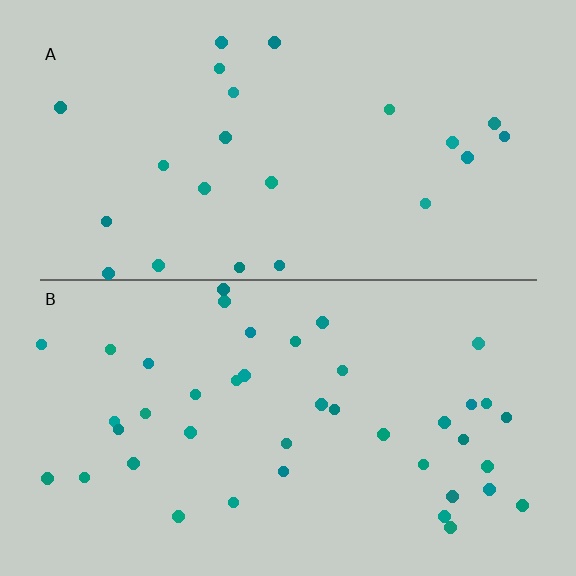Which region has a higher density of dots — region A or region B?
B (the bottom).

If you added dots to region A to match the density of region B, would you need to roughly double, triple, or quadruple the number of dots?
Approximately double.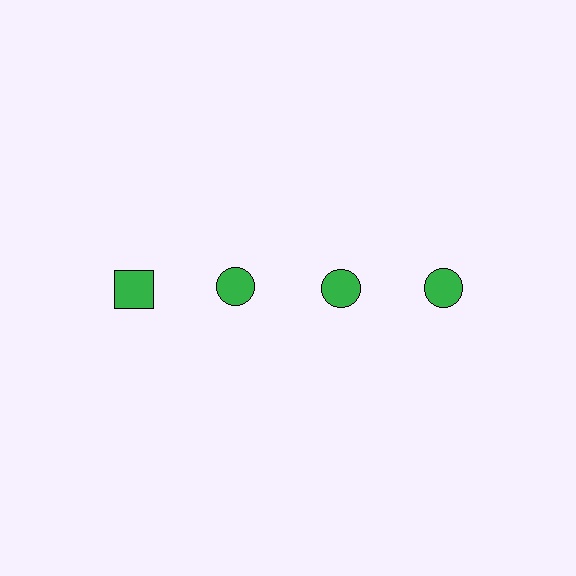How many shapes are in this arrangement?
There are 4 shapes arranged in a grid pattern.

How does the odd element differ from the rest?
It has a different shape: square instead of circle.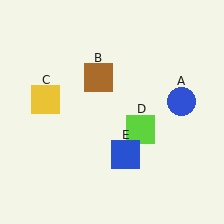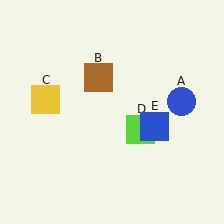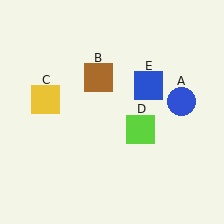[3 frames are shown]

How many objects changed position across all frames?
1 object changed position: blue square (object E).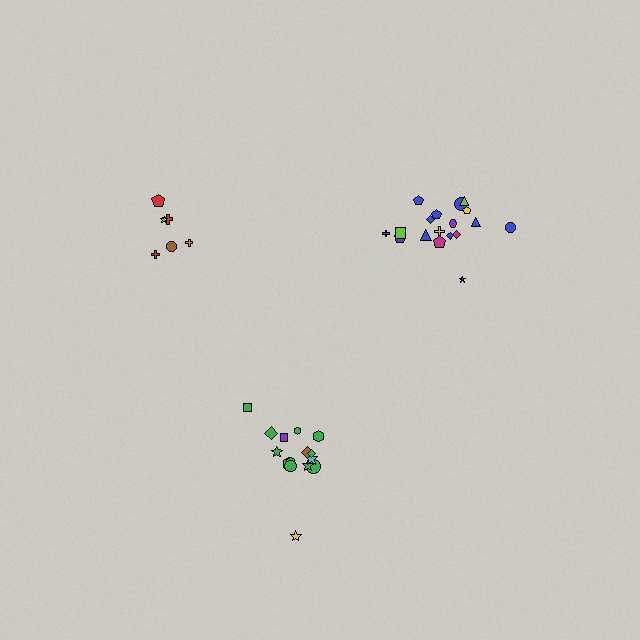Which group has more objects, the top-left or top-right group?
The top-right group.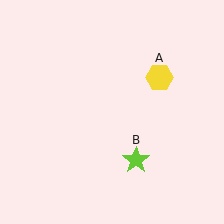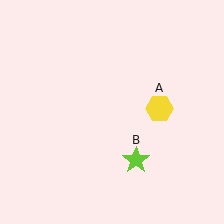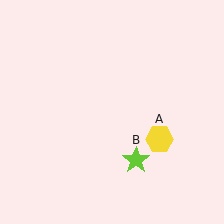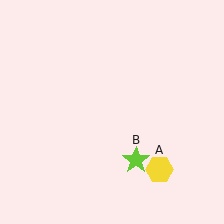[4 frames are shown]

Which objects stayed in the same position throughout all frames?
Lime star (object B) remained stationary.